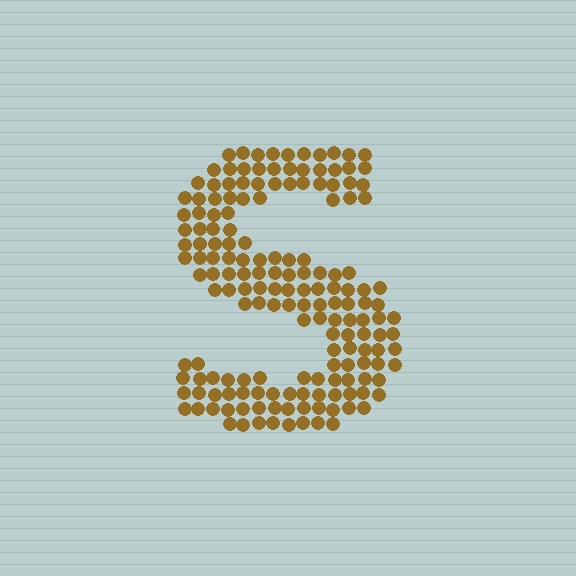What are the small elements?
The small elements are circles.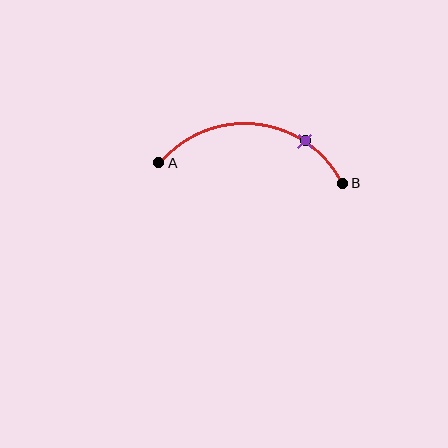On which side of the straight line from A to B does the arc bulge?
The arc bulges above the straight line connecting A and B.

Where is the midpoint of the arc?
The arc midpoint is the point on the curve farthest from the straight line joining A and B. It sits above that line.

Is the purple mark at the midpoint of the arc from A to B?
No. The purple mark lies on the arc but is closer to endpoint B. The arc midpoint would be at the point on the curve equidistant along the arc from both A and B.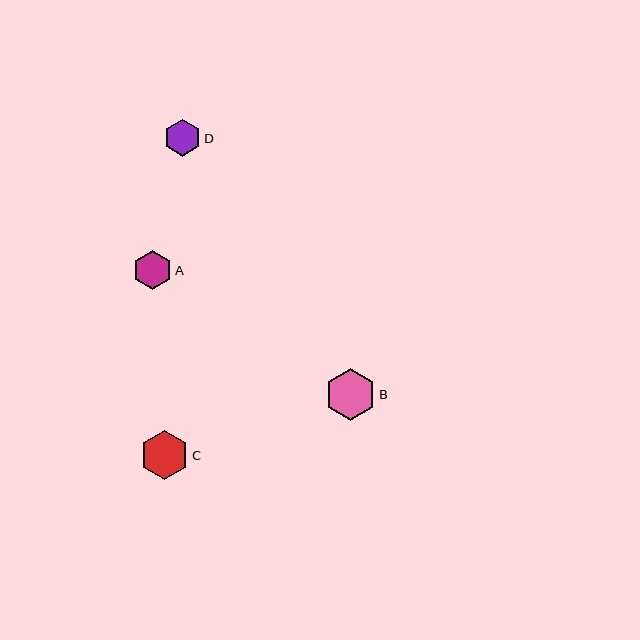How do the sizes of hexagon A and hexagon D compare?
Hexagon A and hexagon D are approximately the same size.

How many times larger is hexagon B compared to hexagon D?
Hexagon B is approximately 1.4 times the size of hexagon D.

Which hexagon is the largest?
Hexagon B is the largest with a size of approximately 52 pixels.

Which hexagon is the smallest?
Hexagon D is the smallest with a size of approximately 37 pixels.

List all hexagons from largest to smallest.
From largest to smallest: B, C, A, D.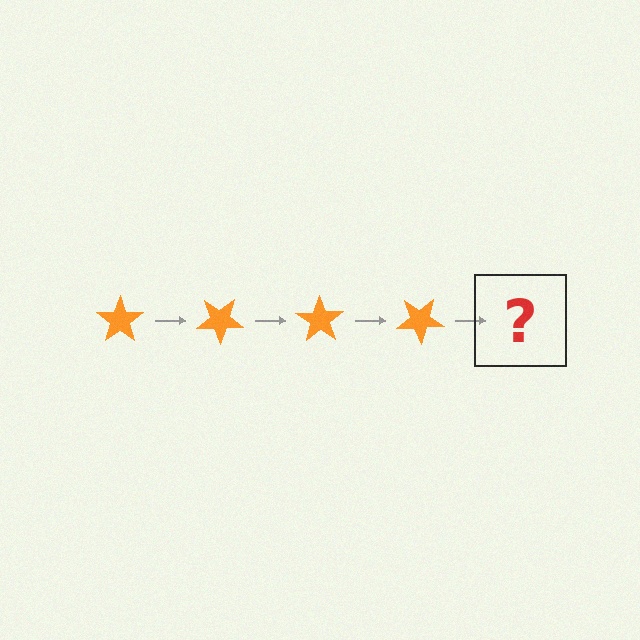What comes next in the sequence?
The next element should be an orange star rotated 140 degrees.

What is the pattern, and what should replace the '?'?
The pattern is that the star rotates 35 degrees each step. The '?' should be an orange star rotated 140 degrees.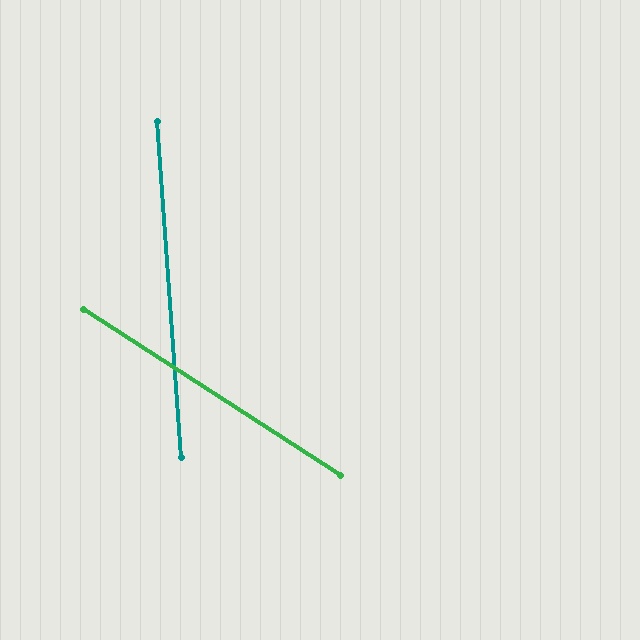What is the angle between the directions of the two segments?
Approximately 53 degrees.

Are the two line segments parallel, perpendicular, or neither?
Neither parallel nor perpendicular — they differ by about 53°.